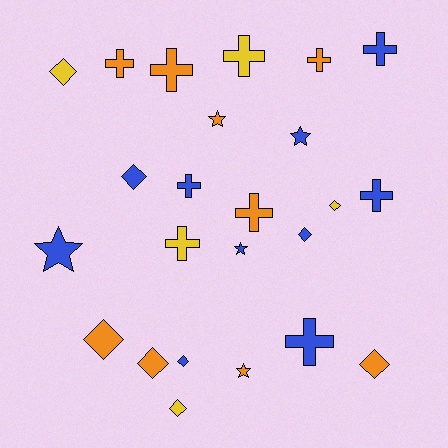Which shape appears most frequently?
Cross, with 10 objects.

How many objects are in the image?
There are 24 objects.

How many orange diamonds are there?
There are 3 orange diamonds.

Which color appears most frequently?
Blue, with 10 objects.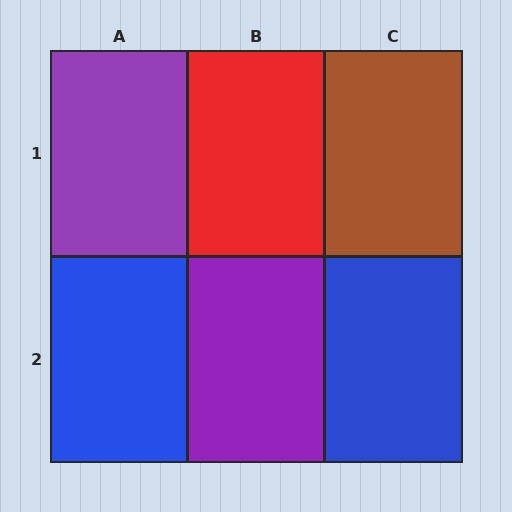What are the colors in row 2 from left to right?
Blue, purple, blue.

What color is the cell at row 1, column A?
Purple.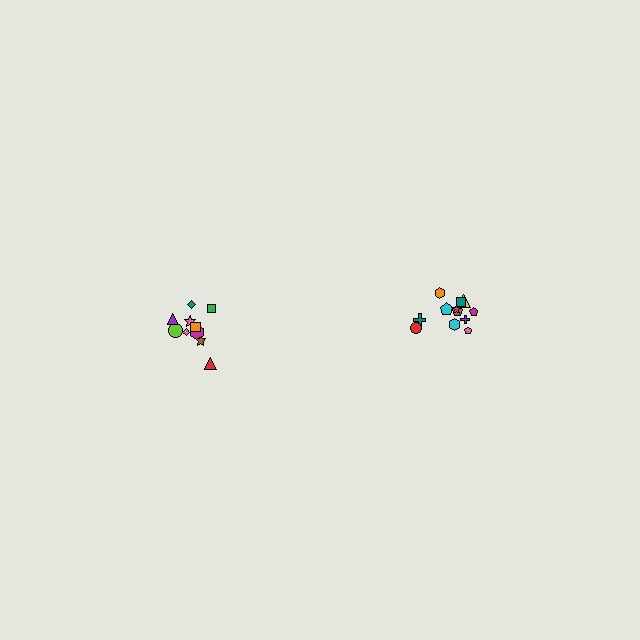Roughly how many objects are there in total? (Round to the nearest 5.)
Roughly 20 objects in total.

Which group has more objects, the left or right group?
The right group.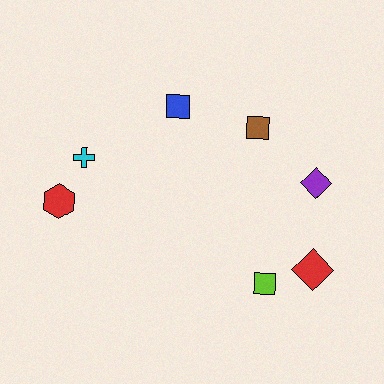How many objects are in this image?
There are 7 objects.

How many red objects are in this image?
There are 2 red objects.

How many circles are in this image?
There are no circles.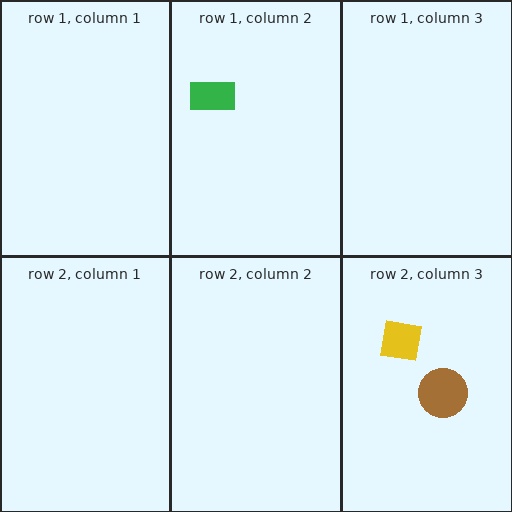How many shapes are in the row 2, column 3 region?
2.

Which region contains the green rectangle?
The row 1, column 2 region.